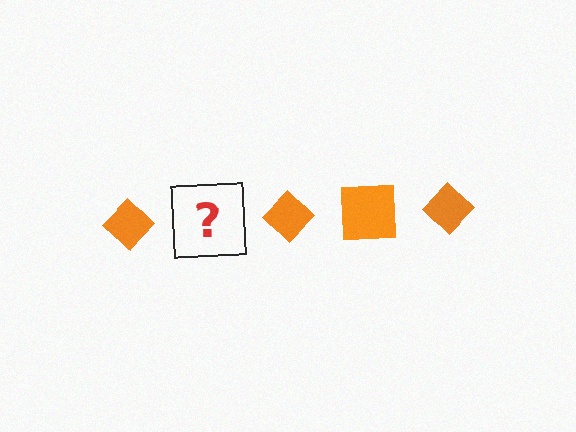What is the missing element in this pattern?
The missing element is an orange square.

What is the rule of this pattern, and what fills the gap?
The rule is that the pattern cycles through diamond, square shapes in orange. The gap should be filled with an orange square.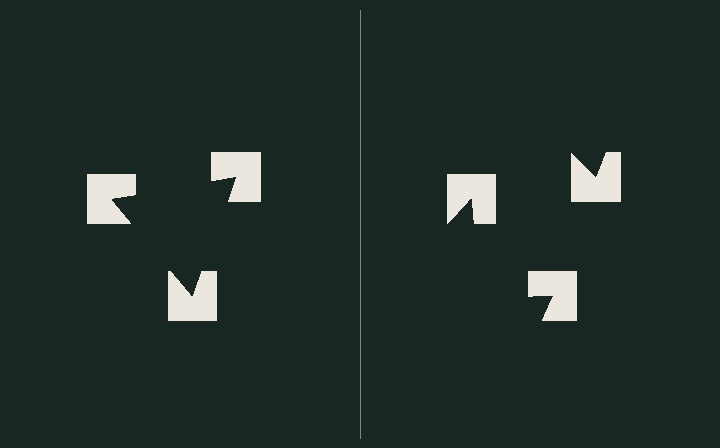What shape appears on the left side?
An illusory triangle.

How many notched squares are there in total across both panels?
6 — 3 on each side.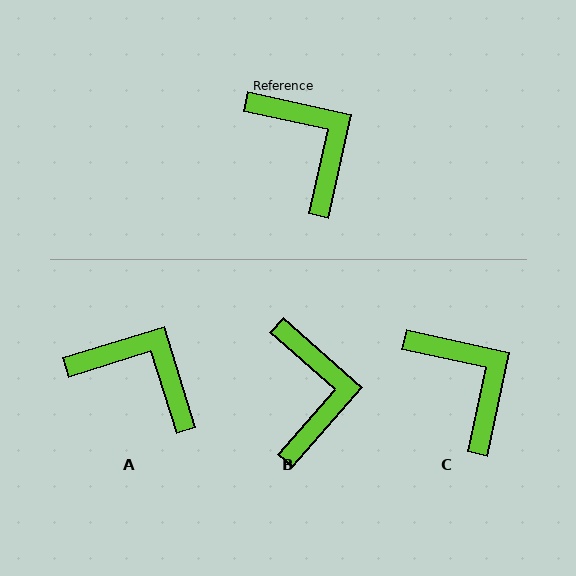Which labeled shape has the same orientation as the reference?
C.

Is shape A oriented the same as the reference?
No, it is off by about 30 degrees.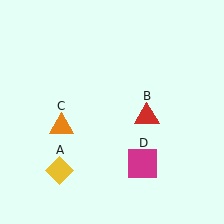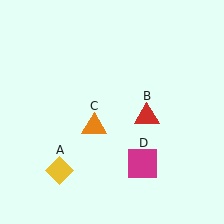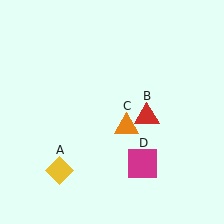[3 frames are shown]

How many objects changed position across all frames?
1 object changed position: orange triangle (object C).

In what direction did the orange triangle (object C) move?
The orange triangle (object C) moved right.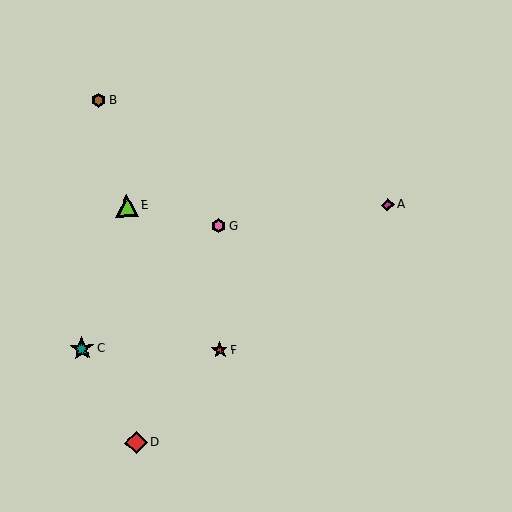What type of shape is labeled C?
Shape C is a teal star.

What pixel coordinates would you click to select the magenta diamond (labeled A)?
Click at (388, 205) to select the magenta diamond A.